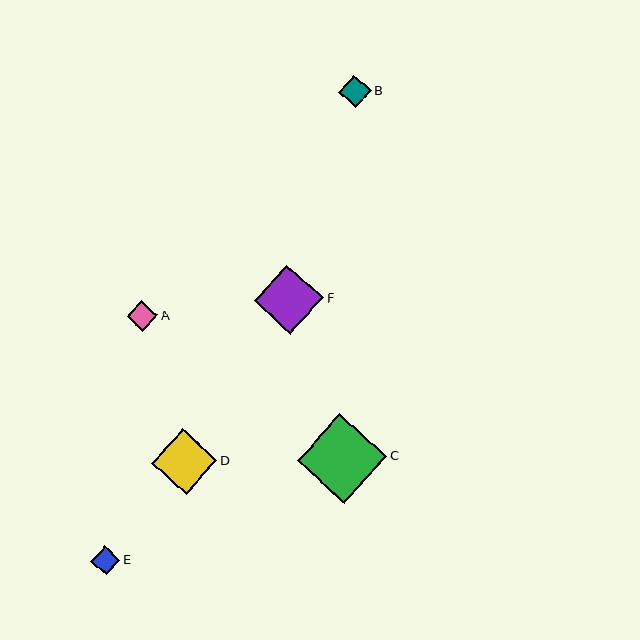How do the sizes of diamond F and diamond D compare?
Diamond F and diamond D are approximately the same size.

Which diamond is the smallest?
Diamond E is the smallest with a size of approximately 29 pixels.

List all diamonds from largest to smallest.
From largest to smallest: C, F, D, B, A, E.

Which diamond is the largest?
Diamond C is the largest with a size of approximately 89 pixels.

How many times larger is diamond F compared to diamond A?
Diamond F is approximately 2.3 times the size of diamond A.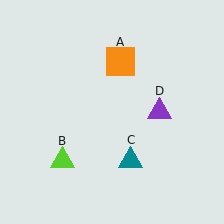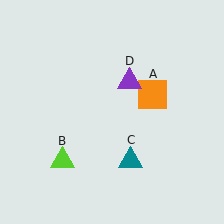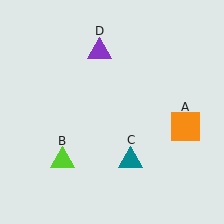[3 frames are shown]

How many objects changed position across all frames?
2 objects changed position: orange square (object A), purple triangle (object D).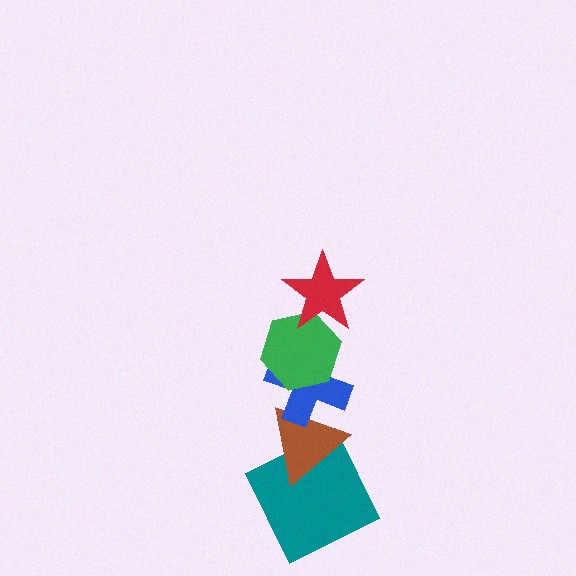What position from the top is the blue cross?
The blue cross is 3rd from the top.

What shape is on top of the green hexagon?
The red star is on top of the green hexagon.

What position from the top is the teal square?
The teal square is 5th from the top.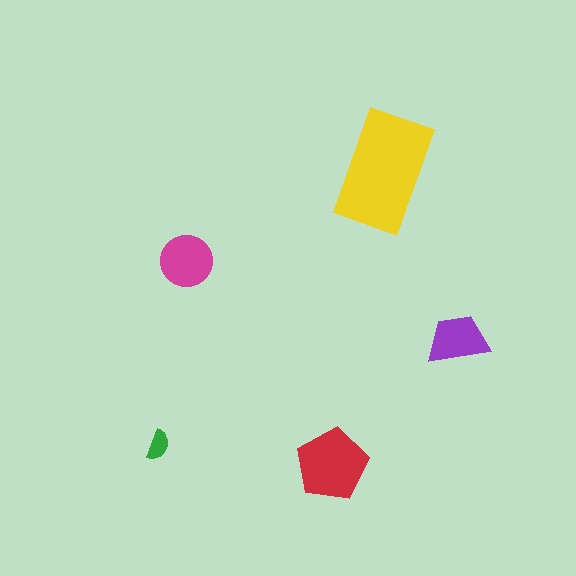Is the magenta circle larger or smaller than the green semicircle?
Larger.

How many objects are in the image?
There are 5 objects in the image.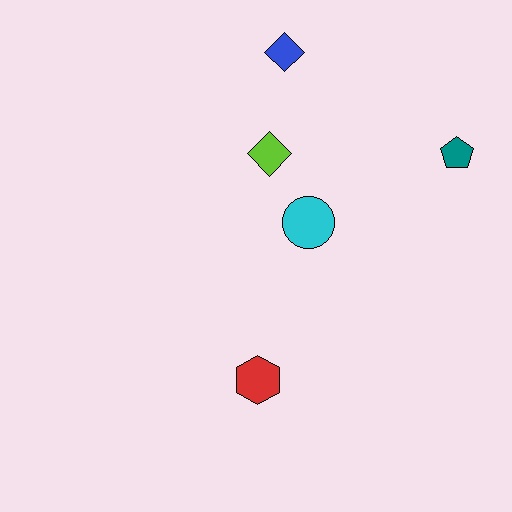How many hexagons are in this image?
There is 1 hexagon.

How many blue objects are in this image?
There is 1 blue object.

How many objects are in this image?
There are 5 objects.